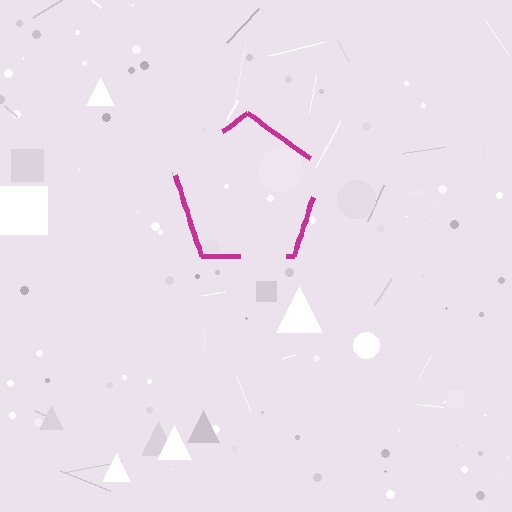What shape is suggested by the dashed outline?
The dashed outline suggests a pentagon.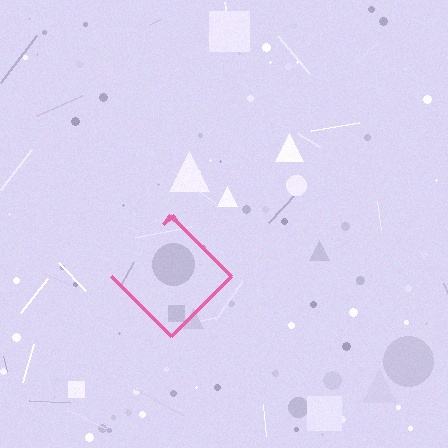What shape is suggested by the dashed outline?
The dashed outline suggests a diamond.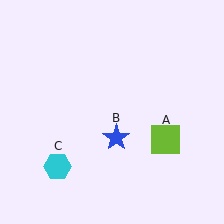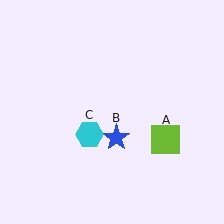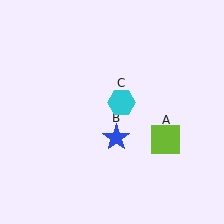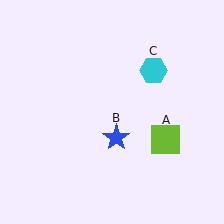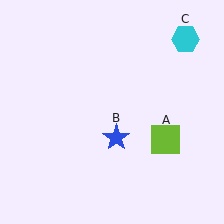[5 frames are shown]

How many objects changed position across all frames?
1 object changed position: cyan hexagon (object C).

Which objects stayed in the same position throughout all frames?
Lime square (object A) and blue star (object B) remained stationary.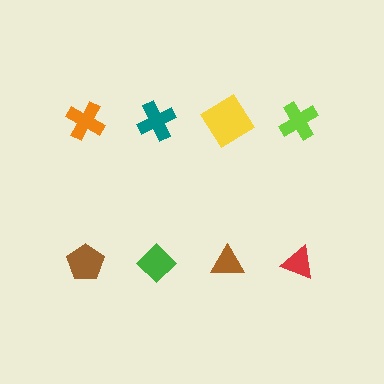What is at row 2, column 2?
A green diamond.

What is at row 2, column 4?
A red triangle.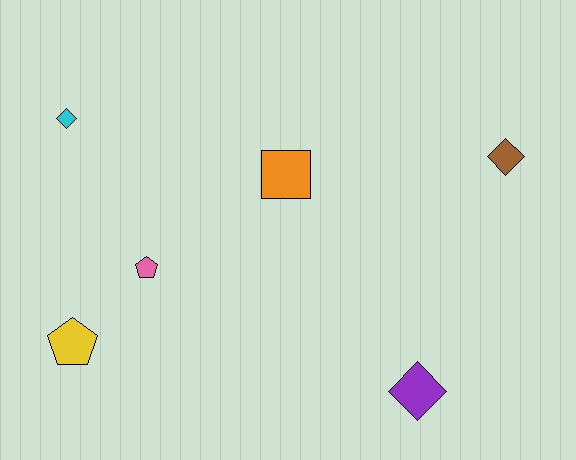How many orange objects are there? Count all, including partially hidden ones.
There is 1 orange object.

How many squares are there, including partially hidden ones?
There is 1 square.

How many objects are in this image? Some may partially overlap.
There are 6 objects.